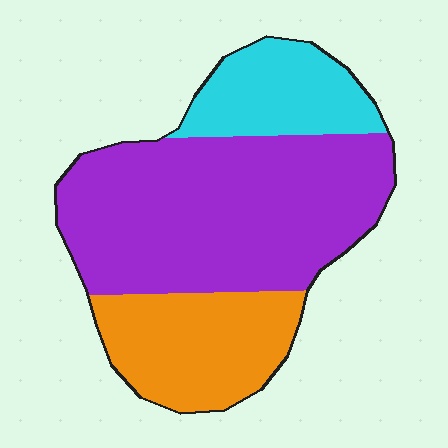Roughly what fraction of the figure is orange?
Orange takes up between a sixth and a third of the figure.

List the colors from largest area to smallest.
From largest to smallest: purple, orange, cyan.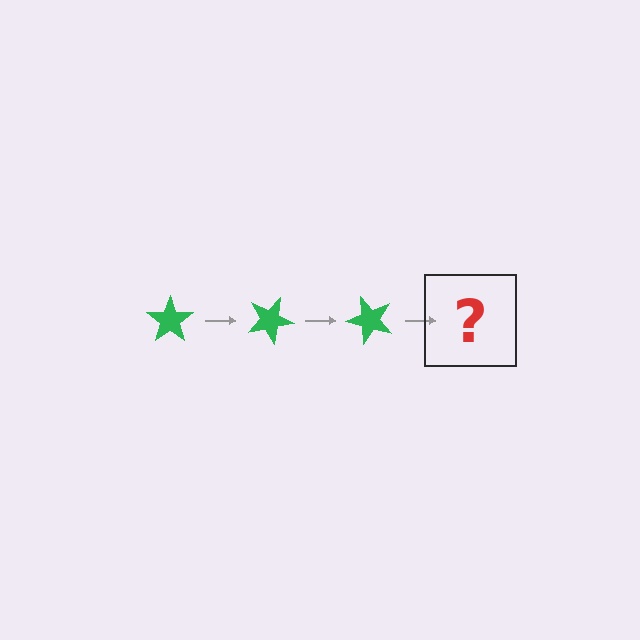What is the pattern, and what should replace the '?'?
The pattern is that the star rotates 25 degrees each step. The '?' should be a green star rotated 75 degrees.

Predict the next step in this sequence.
The next step is a green star rotated 75 degrees.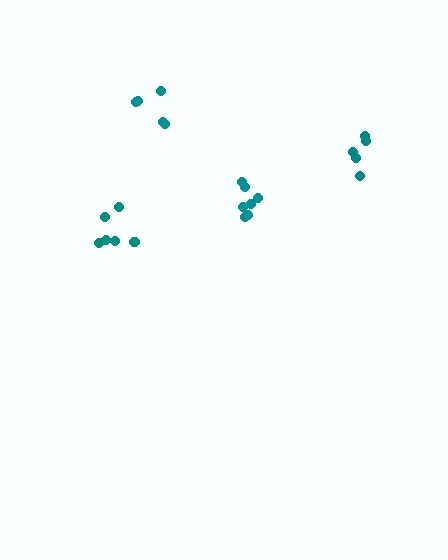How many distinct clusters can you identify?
There are 4 distinct clusters.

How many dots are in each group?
Group 1: 6 dots, Group 2: 5 dots, Group 3: 7 dots, Group 4: 5 dots (23 total).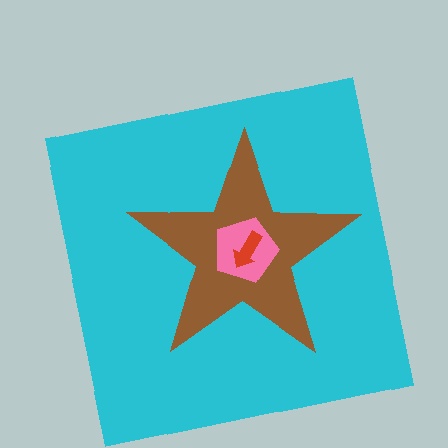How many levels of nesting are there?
4.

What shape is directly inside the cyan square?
The brown star.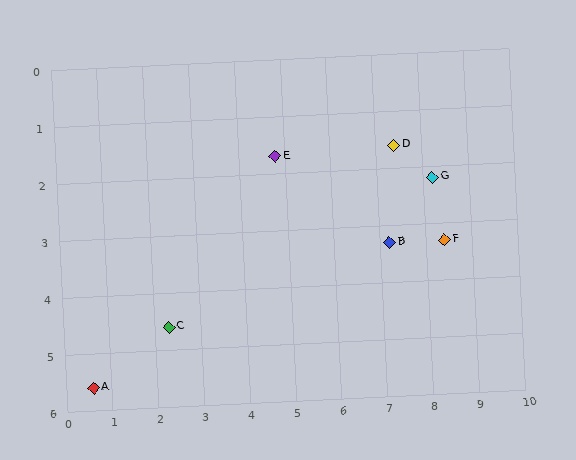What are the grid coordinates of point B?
Point B is at approximately (7.2, 3.3).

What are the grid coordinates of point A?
Point A is at approximately (0.6, 5.6).